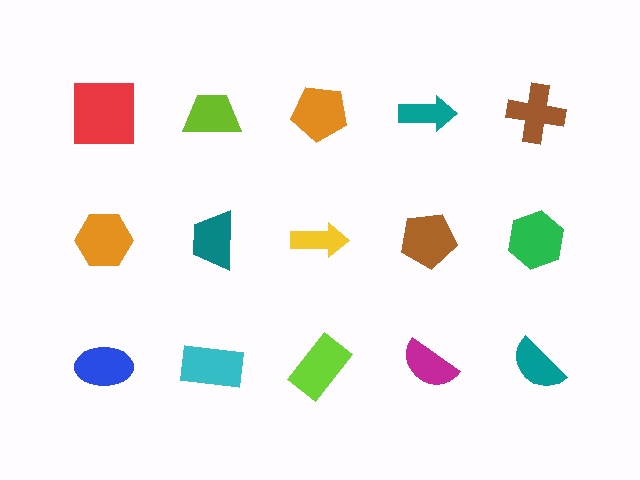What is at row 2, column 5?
A green hexagon.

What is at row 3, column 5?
A teal semicircle.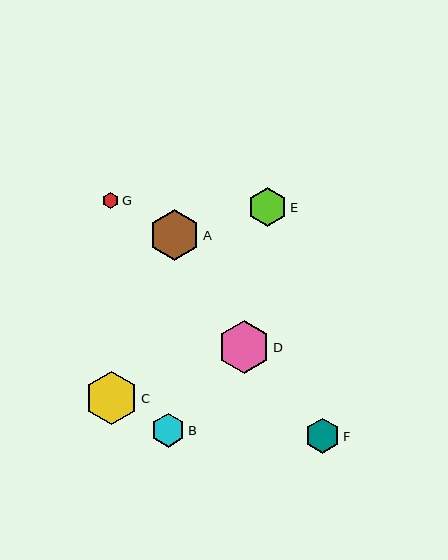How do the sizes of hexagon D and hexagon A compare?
Hexagon D and hexagon A are approximately the same size.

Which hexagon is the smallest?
Hexagon G is the smallest with a size of approximately 16 pixels.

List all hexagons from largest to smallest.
From largest to smallest: C, D, A, E, F, B, G.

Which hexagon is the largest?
Hexagon C is the largest with a size of approximately 53 pixels.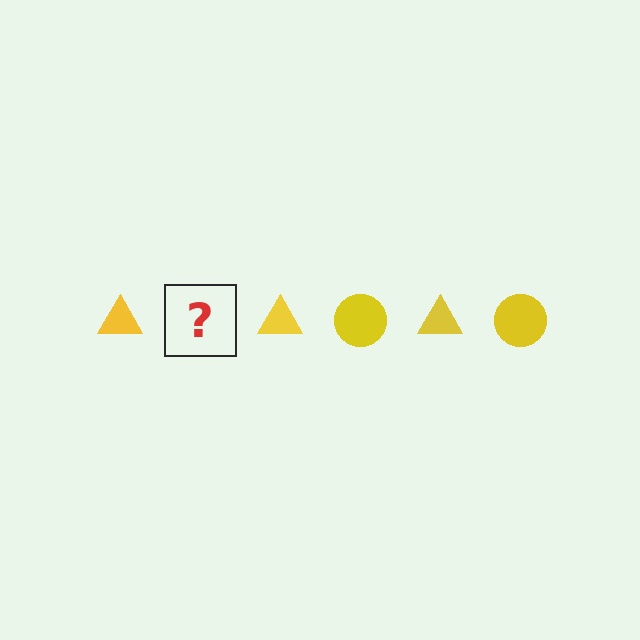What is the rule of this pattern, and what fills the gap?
The rule is that the pattern cycles through triangle, circle shapes in yellow. The gap should be filled with a yellow circle.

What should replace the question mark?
The question mark should be replaced with a yellow circle.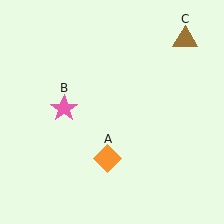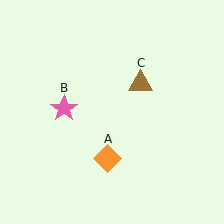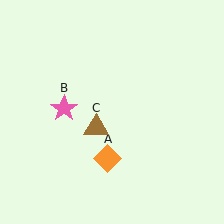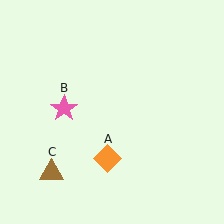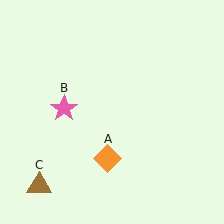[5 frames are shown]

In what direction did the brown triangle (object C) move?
The brown triangle (object C) moved down and to the left.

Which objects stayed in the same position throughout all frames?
Orange diamond (object A) and pink star (object B) remained stationary.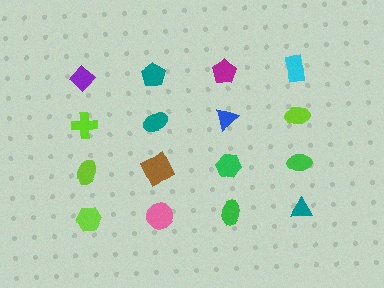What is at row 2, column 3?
A blue triangle.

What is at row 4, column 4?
A teal triangle.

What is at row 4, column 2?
A pink circle.